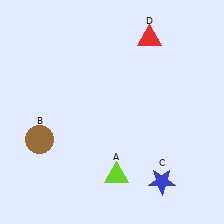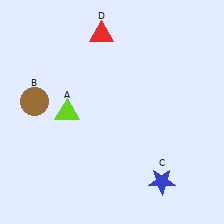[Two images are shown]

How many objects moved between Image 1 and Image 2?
3 objects moved between the two images.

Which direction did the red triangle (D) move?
The red triangle (D) moved left.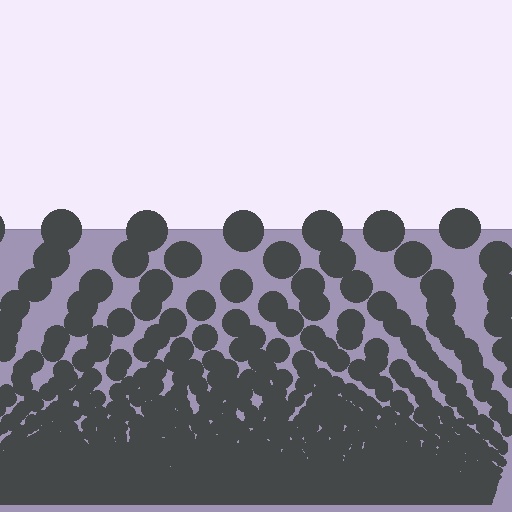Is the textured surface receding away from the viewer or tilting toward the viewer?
The surface appears to tilt toward the viewer. Texture elements get larger and sparser toward the top.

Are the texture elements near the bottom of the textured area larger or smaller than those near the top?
Smaller. The gradient is inverted — elements near the bottom are smaller and denser.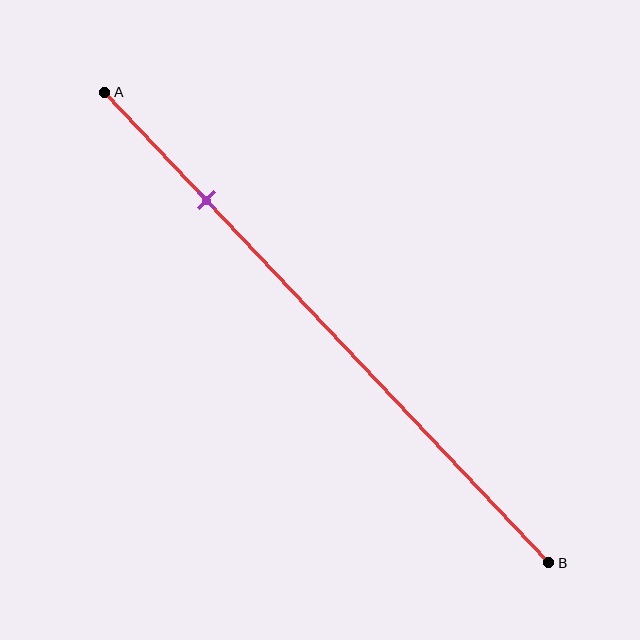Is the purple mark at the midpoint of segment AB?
No, the mark is at about 25% from A, not at the 50% midpoint.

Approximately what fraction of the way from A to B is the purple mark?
The purple mark is approximately 25% of the way from A to B.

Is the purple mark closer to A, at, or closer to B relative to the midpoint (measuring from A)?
The purple mark is closer to point A than the midpoint of segment AB.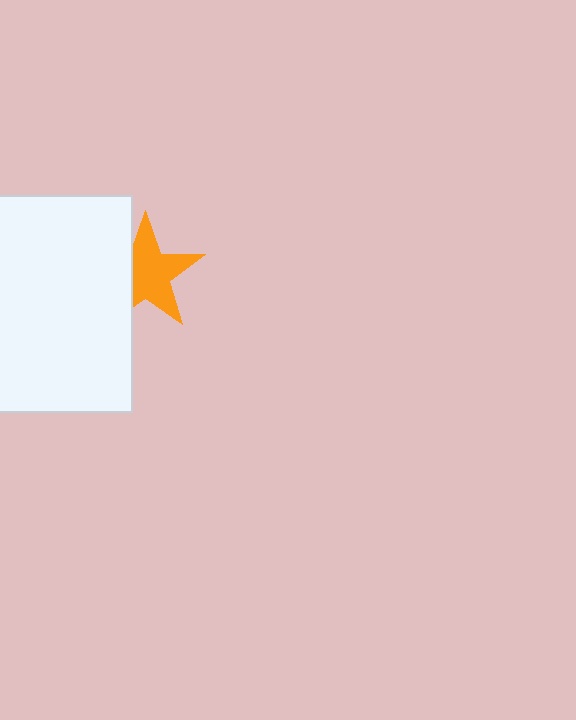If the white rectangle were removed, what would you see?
You would see the complete orange star.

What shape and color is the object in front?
The object in front is a white rectangle.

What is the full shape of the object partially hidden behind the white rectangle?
The partially hidden object is an orange star.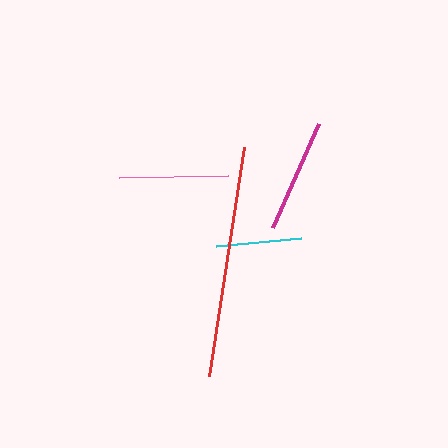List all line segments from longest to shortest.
From longest to shortest: red, magenta, pink, cyan.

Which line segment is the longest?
The red line is the longest at approximately 232 pixels.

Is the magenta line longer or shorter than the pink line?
The magenta line is longer than the pink line.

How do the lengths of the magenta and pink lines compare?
The magenta and pink lines are approximately the same length.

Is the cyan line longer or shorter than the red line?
The red line is longer than the cyan line.